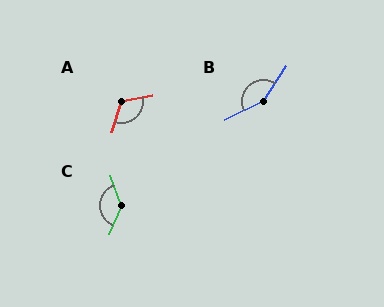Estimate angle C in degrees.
Approximately 137 degrees.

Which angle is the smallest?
A, at approximately 118 degrees.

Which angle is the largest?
B, at approximately 150 degrees.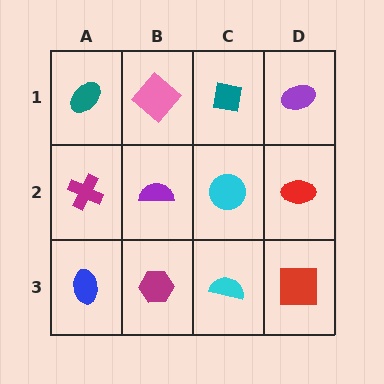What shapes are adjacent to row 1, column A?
A magenta cross (row 2, column A), a pink diamond (row 1, column B).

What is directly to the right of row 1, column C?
A purple ellipse.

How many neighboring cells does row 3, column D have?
2.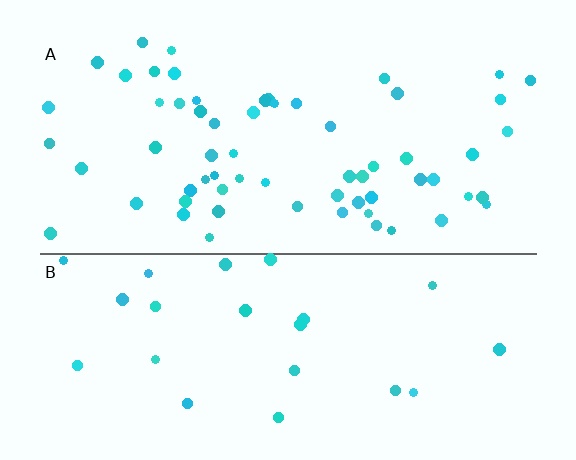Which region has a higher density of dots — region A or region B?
A (the top).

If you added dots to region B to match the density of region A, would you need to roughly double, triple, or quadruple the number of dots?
Approximately triple.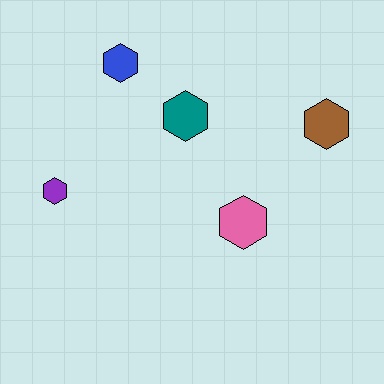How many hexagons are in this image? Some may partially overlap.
There are 5 hexagons.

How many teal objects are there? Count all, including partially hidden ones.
There is 1 teal object.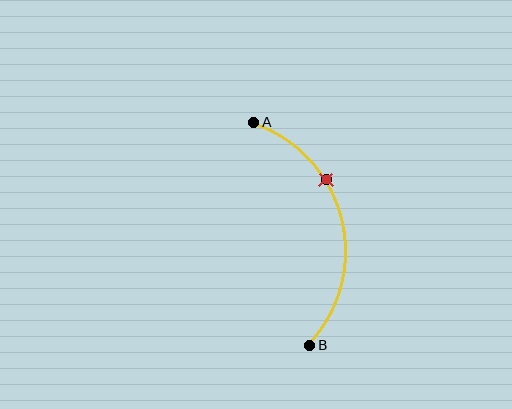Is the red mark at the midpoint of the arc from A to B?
No. The red mark lies on the arc but is closer to endpoint A. The arc midpoint would be at the point on the curve equidistant along the arc from both A and B.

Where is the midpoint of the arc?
The arc midpoint is the point on the curve farthest from the straight line joining A and B. It sits to the right of that line.